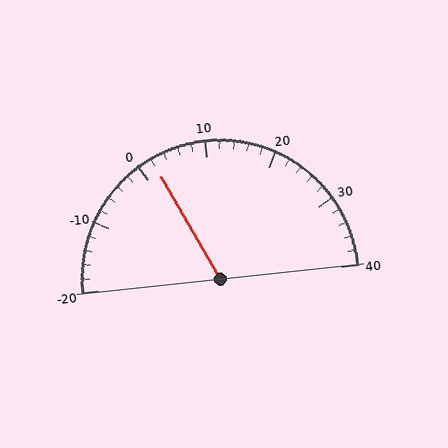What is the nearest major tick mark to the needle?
The nearest major tick mark is 0.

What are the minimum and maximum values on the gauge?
The gauge ranges from -20 to 40.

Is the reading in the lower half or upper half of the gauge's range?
The reading is in the lower half of the range (-20 to 40).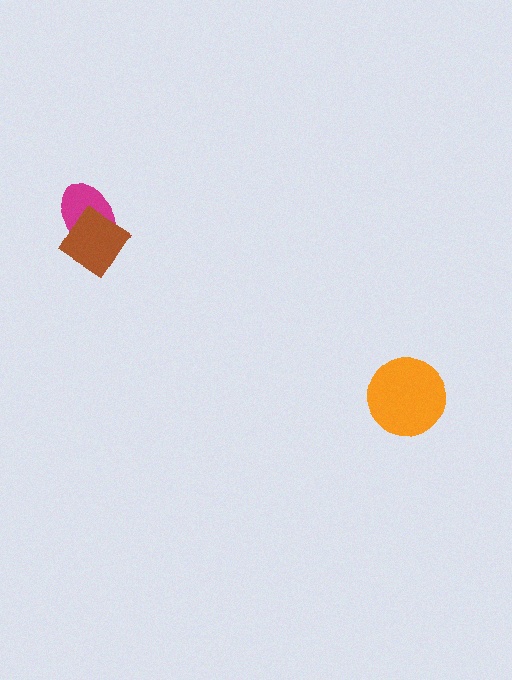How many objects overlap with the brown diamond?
1 object overlaps with the brown diamond.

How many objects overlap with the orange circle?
0 objects overlap with the orange circle.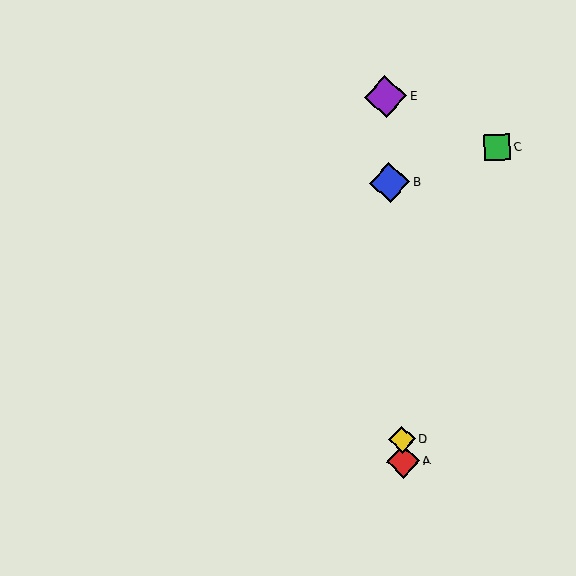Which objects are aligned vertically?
Objects A, B, D, E are aligned vertically.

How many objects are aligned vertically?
4 objects (A, B, D, E) are aligned vertically.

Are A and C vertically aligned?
No, A is at x≈403 and C is at x≈497.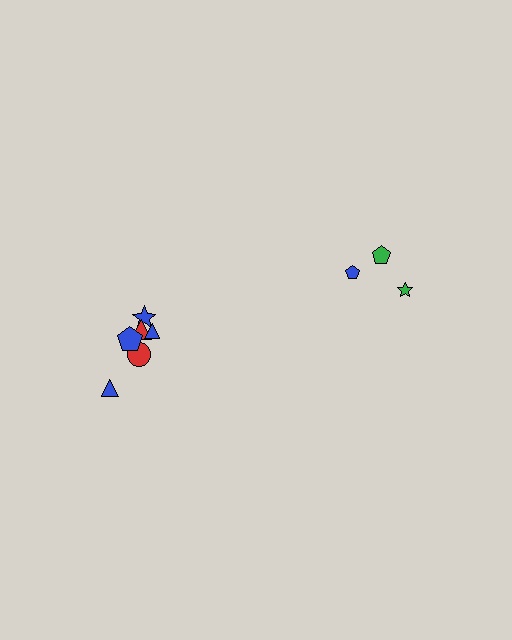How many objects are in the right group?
There are 3 objects.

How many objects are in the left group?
There are 6 objects.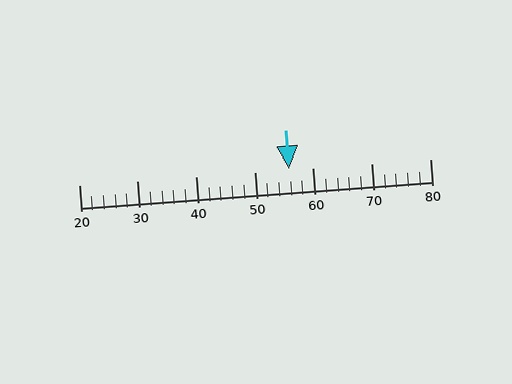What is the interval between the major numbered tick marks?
The major tick marks are spaced 10 units apart.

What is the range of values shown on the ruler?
The ruler shows values from 20 to 80.